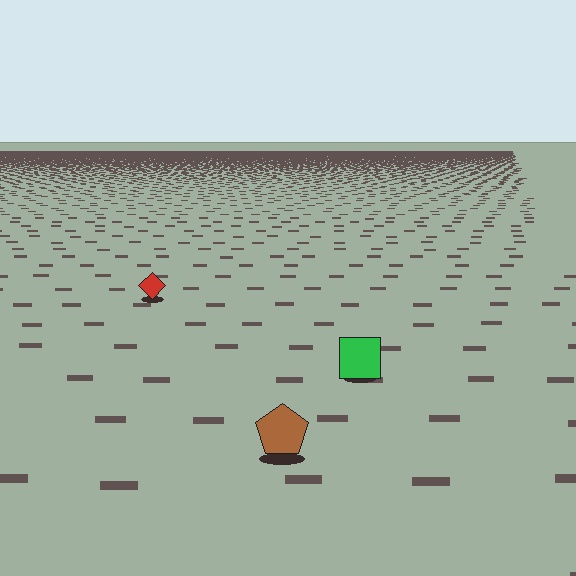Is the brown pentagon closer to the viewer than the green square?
Yes. The brown pentagon is closer — you can tell from the texture gradient: the ground texture is coarser near it.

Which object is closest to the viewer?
The brown pentagon is closest. The texture marks near it are larger and more spread out.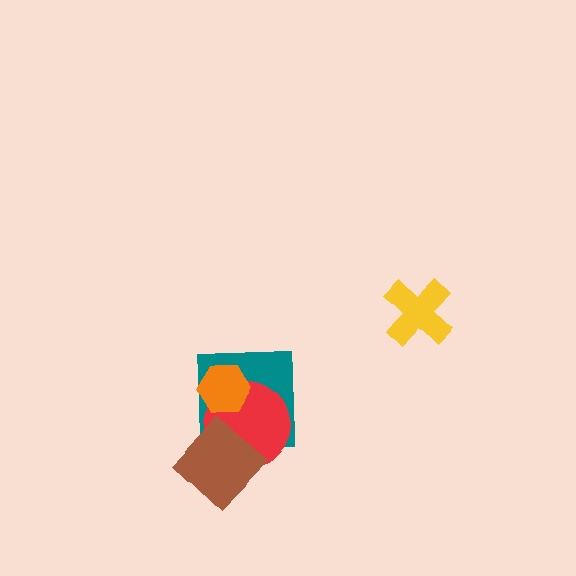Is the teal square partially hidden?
Yes, it is partially covered by another shape.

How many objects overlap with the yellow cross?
0 objects overlap with the yellow cross.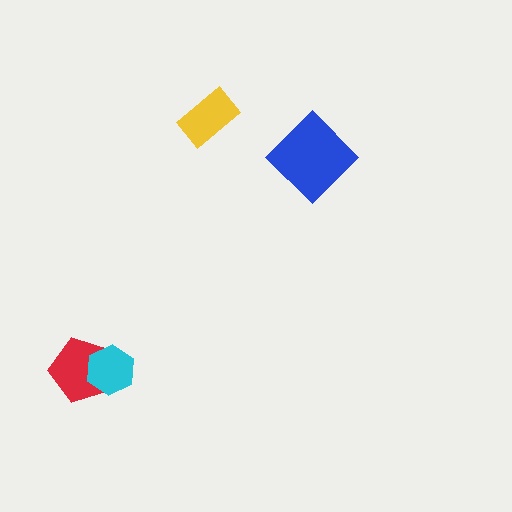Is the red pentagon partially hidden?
Yes, it is partially covered by another shape.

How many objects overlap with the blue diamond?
0 objects overlap with the blue diamond.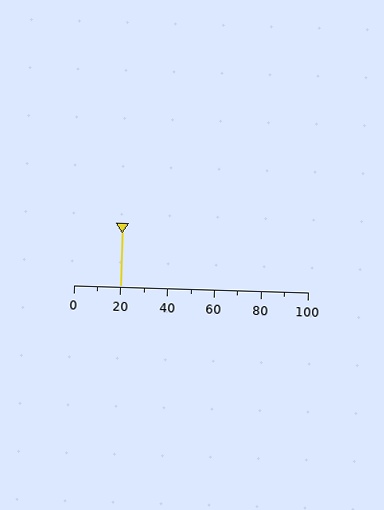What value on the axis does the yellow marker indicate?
The marker indicates approximately 20.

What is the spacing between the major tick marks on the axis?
The major ticks are spaced 20 apart.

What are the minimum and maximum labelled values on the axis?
The axis runs from 0 to 100.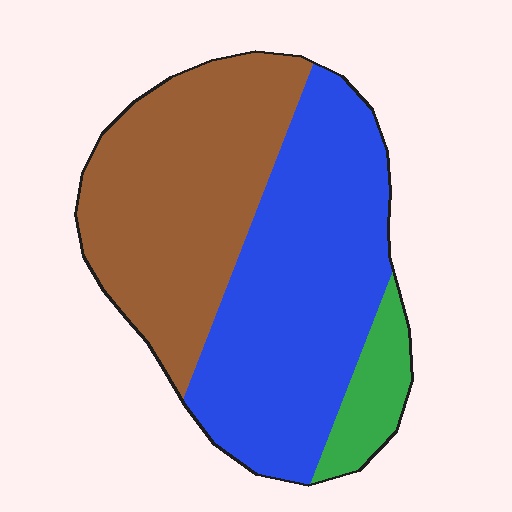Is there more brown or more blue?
Blue.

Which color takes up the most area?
Blue, at roughly 50%.